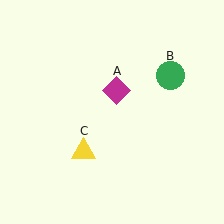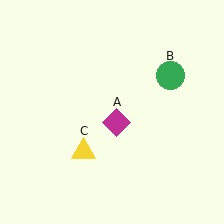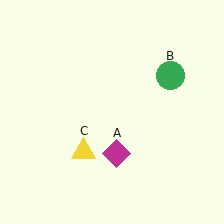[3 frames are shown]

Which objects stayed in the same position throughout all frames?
Green circle (object B) and yellow triangle (object C) remained stationary.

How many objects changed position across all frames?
1 object changed position: magenta diamond (object A).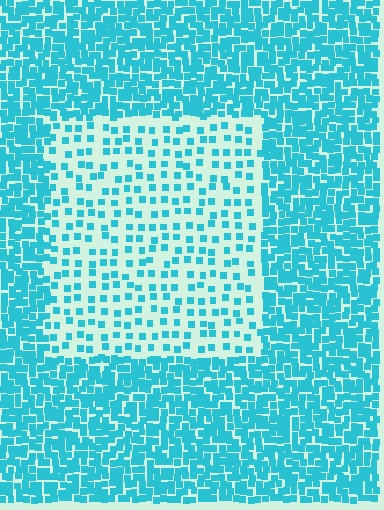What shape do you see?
I see a rectangle.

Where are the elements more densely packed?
The elements are more densely packed outside the rectangle boundary.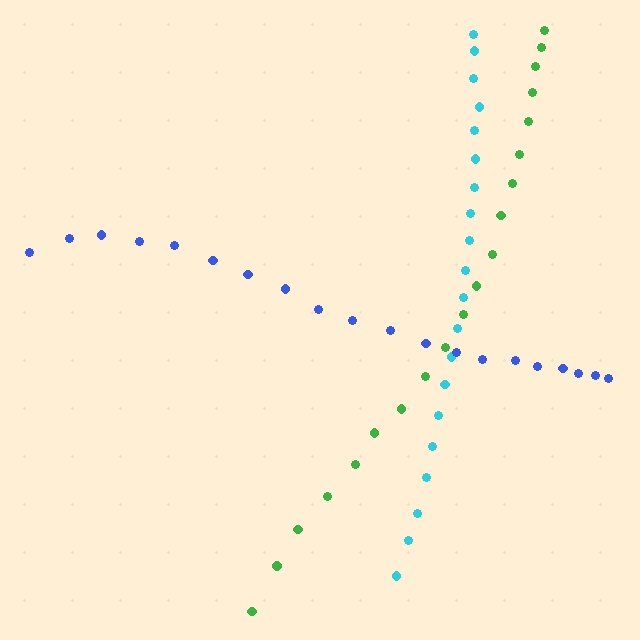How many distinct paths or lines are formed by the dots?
There are 3 distinct paths.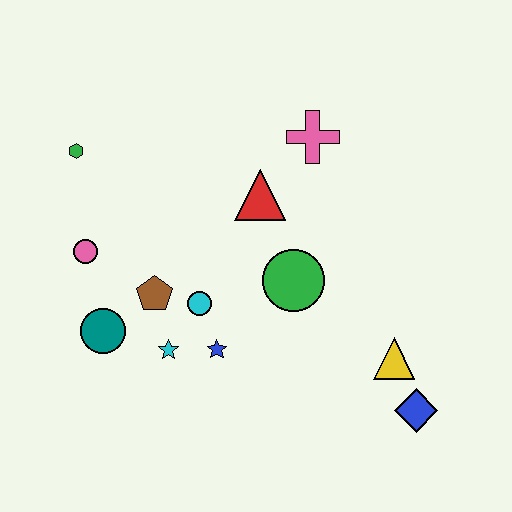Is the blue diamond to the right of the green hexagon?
Yes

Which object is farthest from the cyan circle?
The blue diamond is farthest from the cyan circle.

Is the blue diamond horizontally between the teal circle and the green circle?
No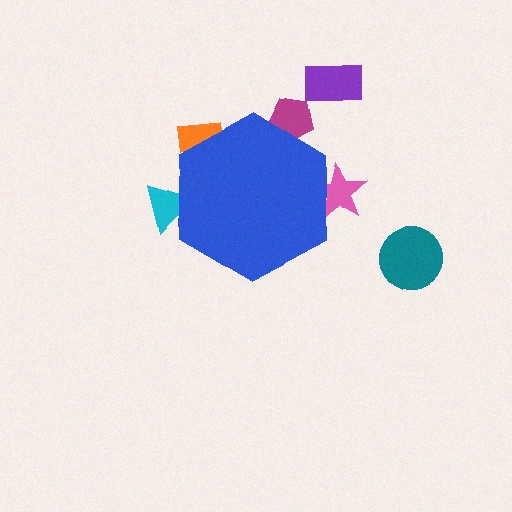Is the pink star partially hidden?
Yes, the pink star is partially hidden behind the blue hexagon.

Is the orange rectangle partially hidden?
Yes, the orange rectangle is partially hidden behind the blue hexagon.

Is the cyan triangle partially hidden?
Yes, the cyan triangle is partially hidden behind the blue hexagon.